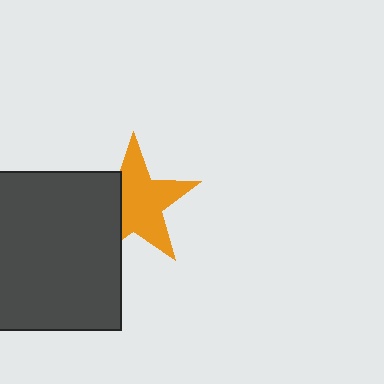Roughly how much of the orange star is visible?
Most of it is visible (roughly 68%).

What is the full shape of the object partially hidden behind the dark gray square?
The partially hidden object is an orange star.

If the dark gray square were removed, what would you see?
You would see the complete orange star.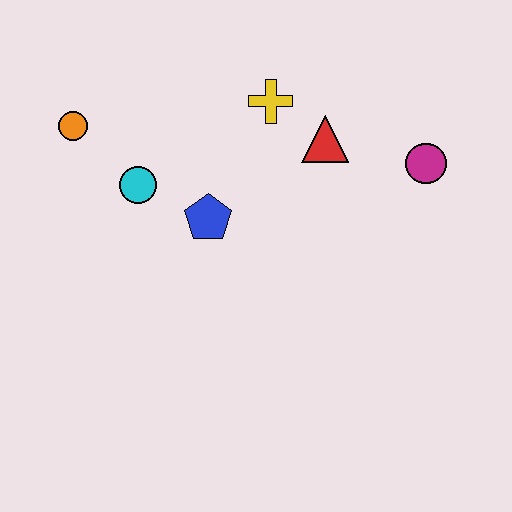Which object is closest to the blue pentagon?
The cyan circle is closest to the blue pentagon.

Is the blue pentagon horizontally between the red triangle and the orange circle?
Yes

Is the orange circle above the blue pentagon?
Yes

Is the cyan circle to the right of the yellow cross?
No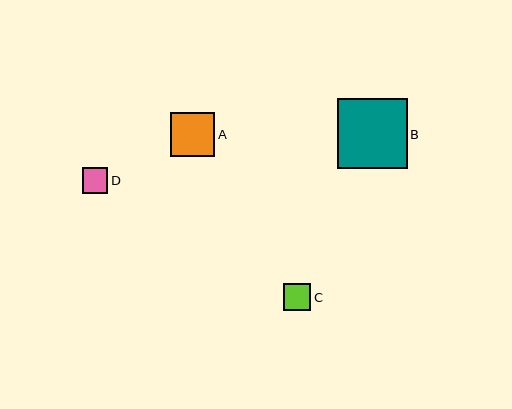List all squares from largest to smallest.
From largest to smallest: B, A, C, D.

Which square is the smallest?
Square D is the smallest with a size of approximately 25 pixels.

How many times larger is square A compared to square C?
Square A is approximately 1.6 times the size of square C.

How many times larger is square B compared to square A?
Square B is approximately 1.6 times the size of square A.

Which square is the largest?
Square B is the largest with a size of approximately 70 pixels.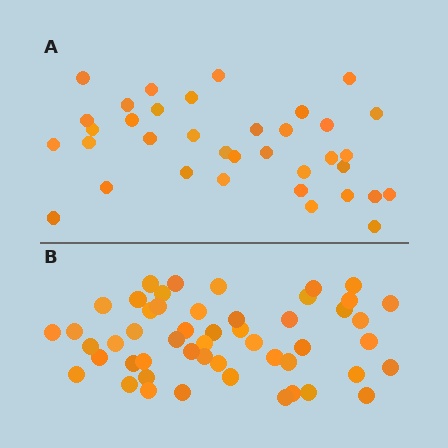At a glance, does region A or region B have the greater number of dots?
Region B (the bottom region) has more dots.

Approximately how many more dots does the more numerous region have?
Region B has approximately 15 more dots than region A.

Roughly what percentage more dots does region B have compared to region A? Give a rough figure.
About 40% more.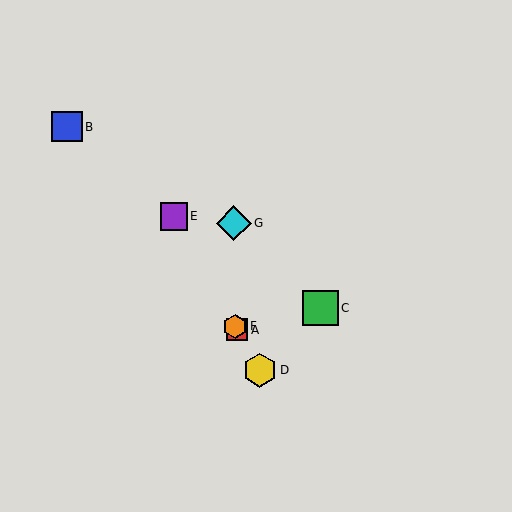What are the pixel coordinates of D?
Object D is at (260, 370).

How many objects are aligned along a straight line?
4 objects (A, D, E, F) are aligned along a straight line.